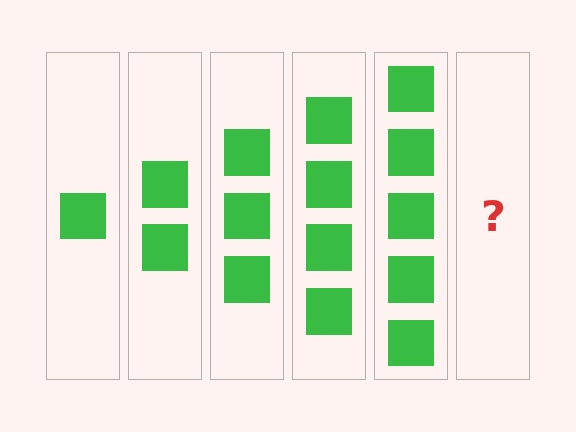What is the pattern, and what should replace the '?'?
The pattern is that each step adds one more square. The '?' should be 6 squares.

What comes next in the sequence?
The next element should be 6 squares.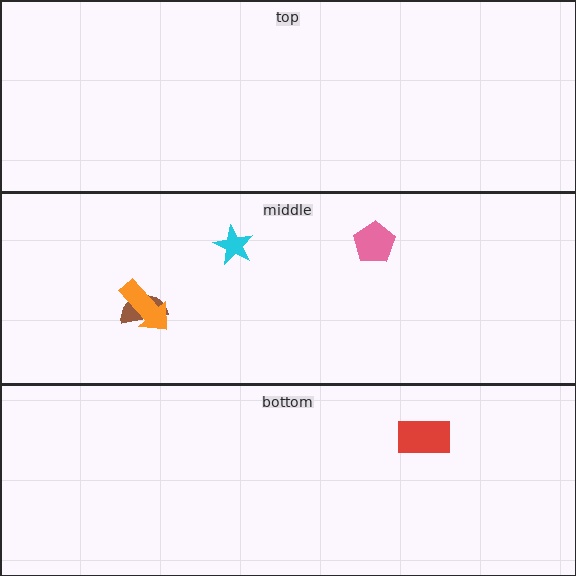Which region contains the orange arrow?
The middle region.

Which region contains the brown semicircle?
The middle region.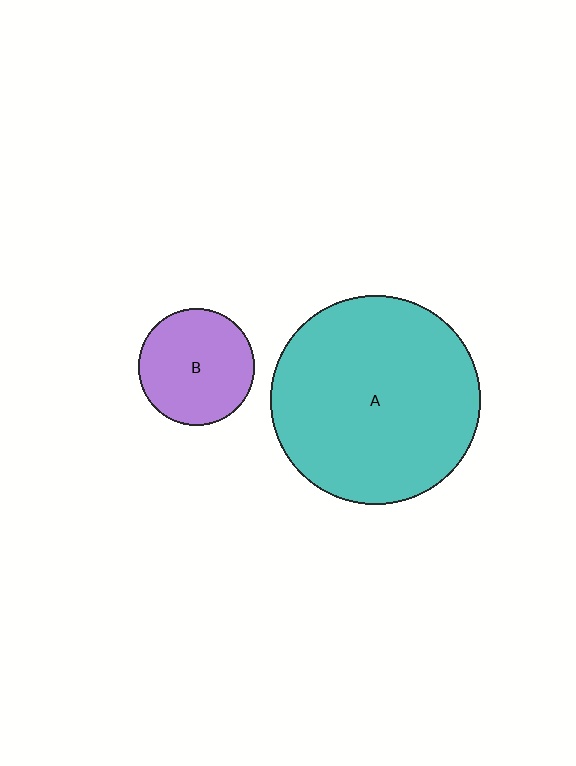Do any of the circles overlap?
No, none of the circles overlap.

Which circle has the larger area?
Circle A (teal).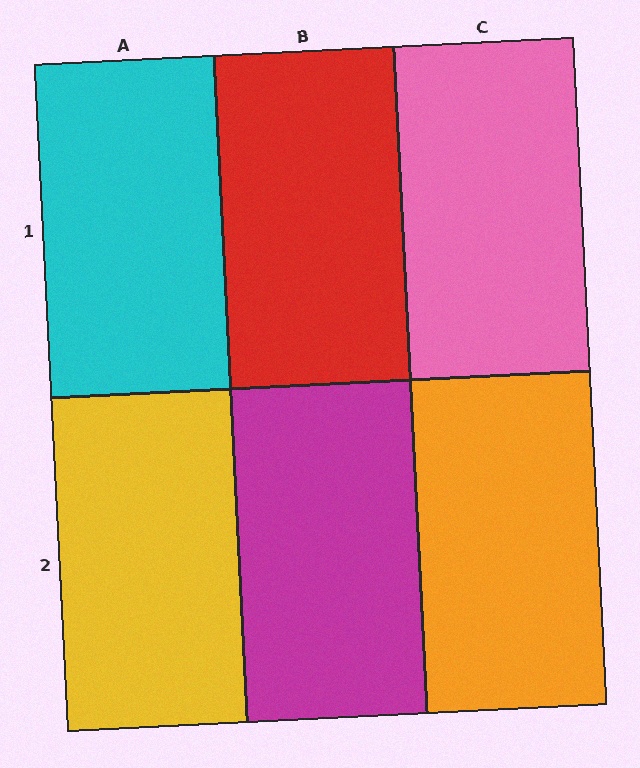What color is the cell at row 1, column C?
Pink.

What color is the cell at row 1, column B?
Red.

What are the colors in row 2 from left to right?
Yellow, magenta, orange.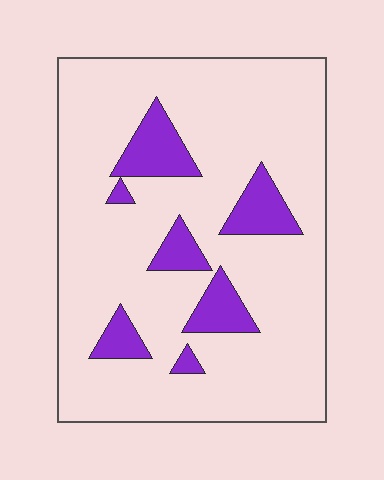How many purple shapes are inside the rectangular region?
7.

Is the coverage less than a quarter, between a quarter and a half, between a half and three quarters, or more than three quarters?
Less than a quarter.